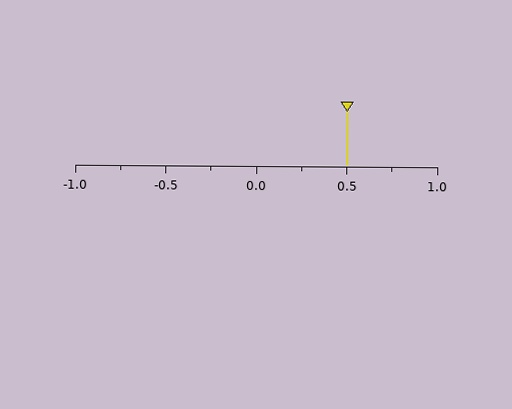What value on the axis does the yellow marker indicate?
The marker indicates approximately 0.5.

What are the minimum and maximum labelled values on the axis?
The axis runs from -1.0 to 1.0.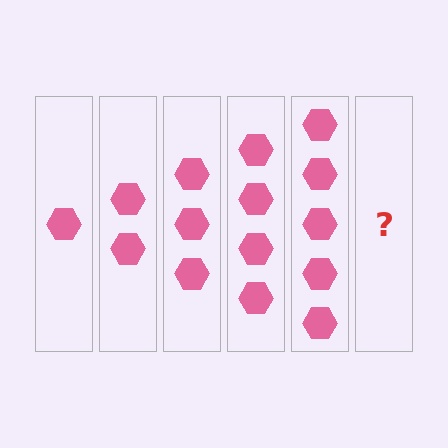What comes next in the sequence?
The next element should be 6 hexagons.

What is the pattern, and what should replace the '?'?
The pattern is that each step adds one more hexagon. The '?' should be 6 hexagons.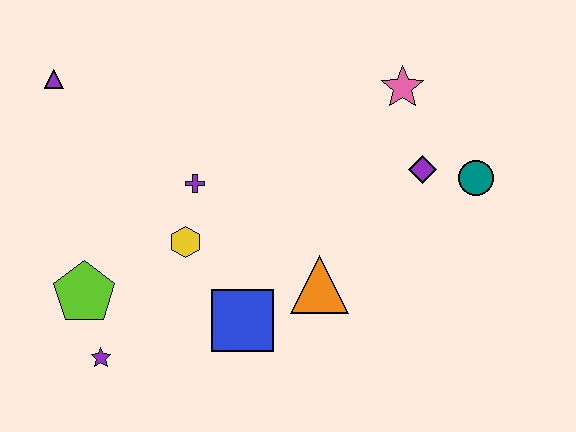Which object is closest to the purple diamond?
The teal circle is closest to the purple diamond.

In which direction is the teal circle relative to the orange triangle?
The teal circle is to the right of the orange triangle.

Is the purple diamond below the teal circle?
No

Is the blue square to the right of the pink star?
No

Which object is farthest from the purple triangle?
The teal circle is farthest from the purple triangle.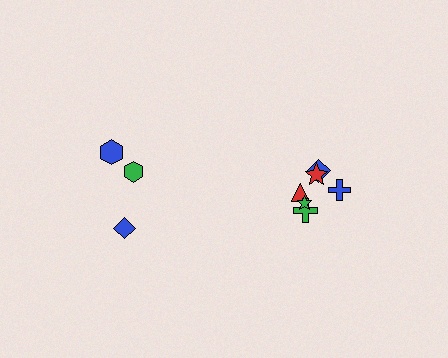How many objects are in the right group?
There are 6 objects.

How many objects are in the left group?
There are 3 objects.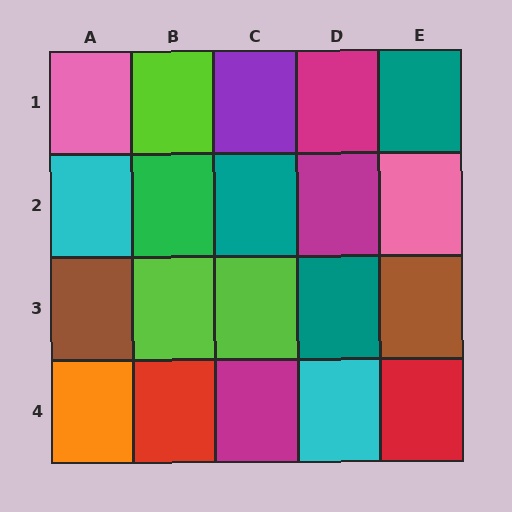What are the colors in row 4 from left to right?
Orange, red, magenta, cyan, red.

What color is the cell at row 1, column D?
Magenta.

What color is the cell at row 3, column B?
Lime.